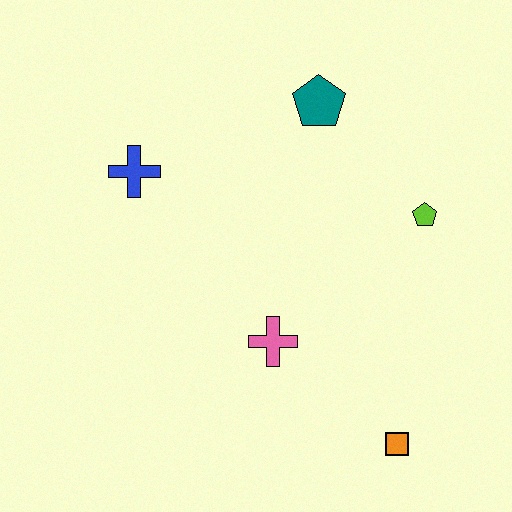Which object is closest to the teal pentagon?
The lime pentagon is closest to the teal pentagon.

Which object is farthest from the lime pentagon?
The blue cross is farthest from the lime pentagon.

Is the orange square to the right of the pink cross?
Yes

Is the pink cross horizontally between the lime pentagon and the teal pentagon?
No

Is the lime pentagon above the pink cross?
Yes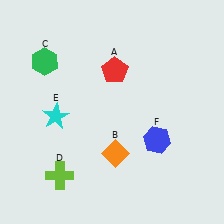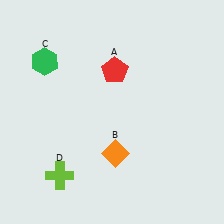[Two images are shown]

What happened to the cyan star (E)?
The cyan star (E) was removed in Image 2. It was in the bottom-left area of Image 1.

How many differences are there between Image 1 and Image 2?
There are 2 differences between the two images.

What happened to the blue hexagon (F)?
The blue hexagon (F) was removed in Image 2. It was in the bottom-right area of Image 1.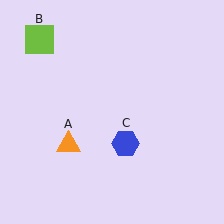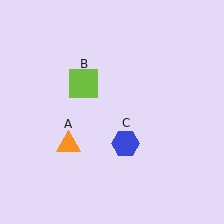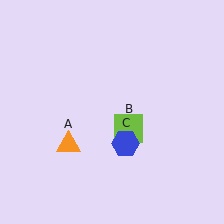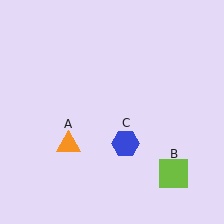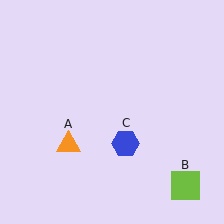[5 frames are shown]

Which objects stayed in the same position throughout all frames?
Orange triangle (object A) and blue hexagon (object C) remained stationary.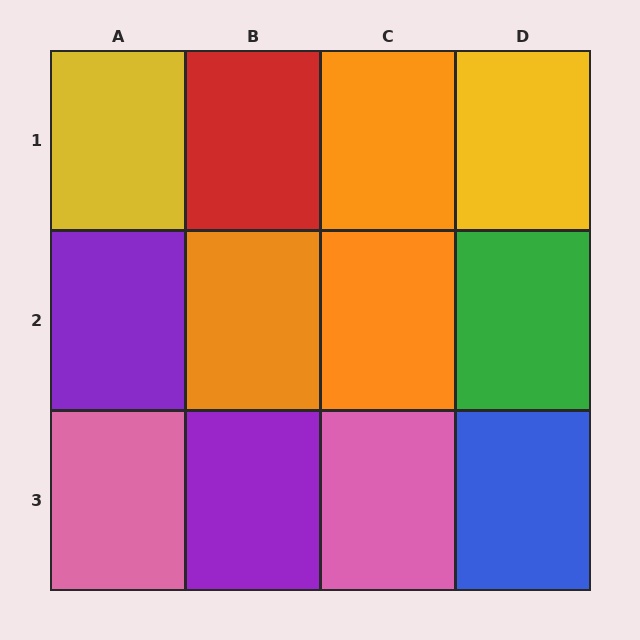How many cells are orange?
3 cells are orange.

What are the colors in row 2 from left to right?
Purple, orange, orange, green.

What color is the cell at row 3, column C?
Pink.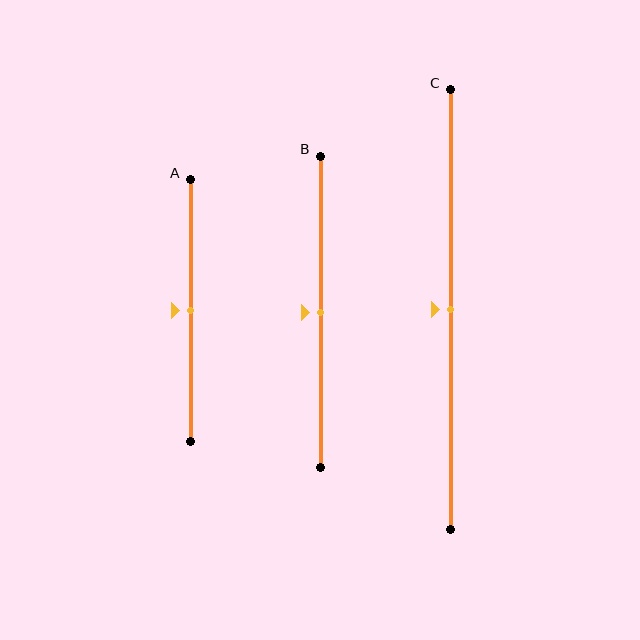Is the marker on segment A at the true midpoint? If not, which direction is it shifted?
Yes, the marker on segment A is at the true midpoint.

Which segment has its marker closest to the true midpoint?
Segment A has its marker closest to the true midpoint.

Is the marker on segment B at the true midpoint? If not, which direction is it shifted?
Yes, the marker on segment B is at the true midpoint.